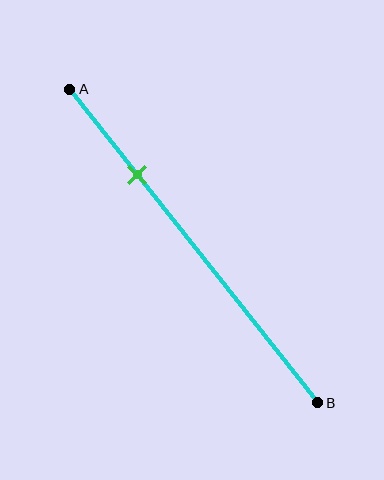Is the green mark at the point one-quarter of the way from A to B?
Yes, the mark is approximately at the one-quarter point.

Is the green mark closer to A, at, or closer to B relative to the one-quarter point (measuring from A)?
The green mark is approximately at the one-quarter point of segment AB.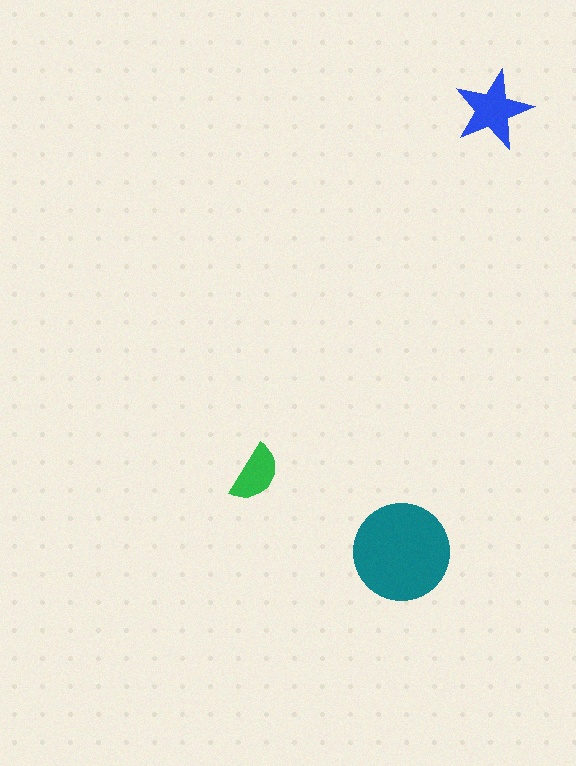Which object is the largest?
The teal circle.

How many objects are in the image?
There are 3 objects in the image.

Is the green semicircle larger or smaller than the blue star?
Smaller.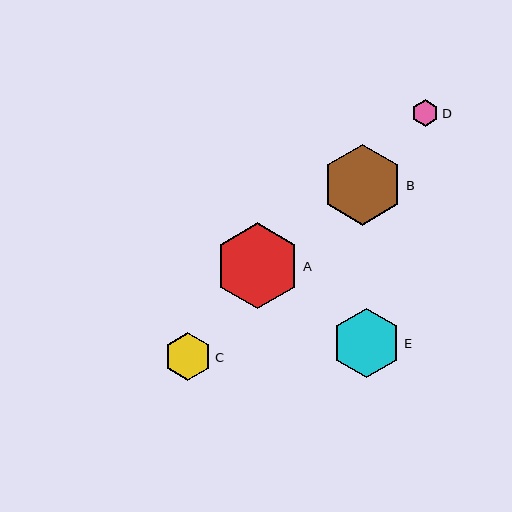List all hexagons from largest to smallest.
From largest to smallest: A, B, E, C, D.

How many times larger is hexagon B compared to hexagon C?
Hexagon B is approximately 1.7 times the size of hexagon C.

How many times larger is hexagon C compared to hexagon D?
Hexagon C is approximately 1.8 times the size of hexagon D.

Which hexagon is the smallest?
Hexagon D is the smallest with a size of approximately 27 pixels.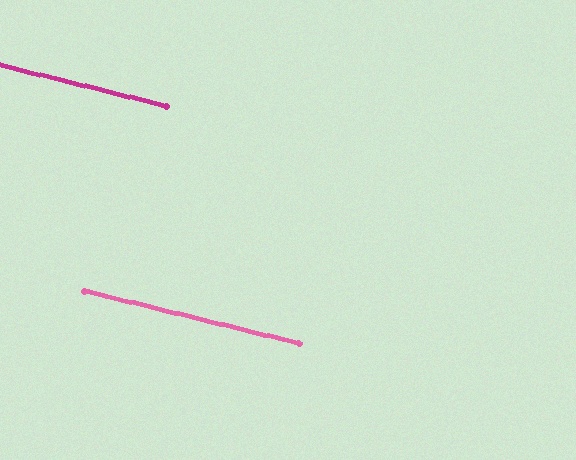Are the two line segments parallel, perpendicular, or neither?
Parallel — their directions differ by only 0.2°.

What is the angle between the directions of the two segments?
Approximately 0 degrees.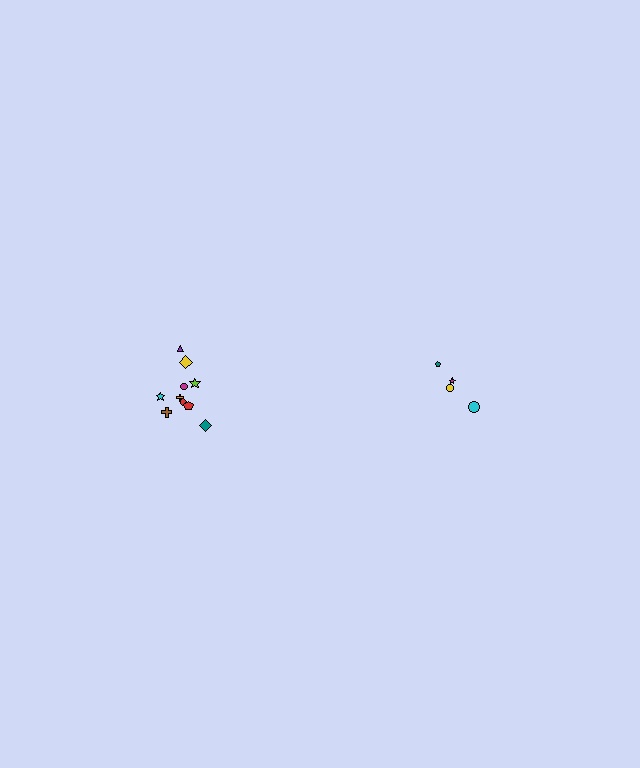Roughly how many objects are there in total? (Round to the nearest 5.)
Roughly 15 objects in total.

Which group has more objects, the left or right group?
The left group.